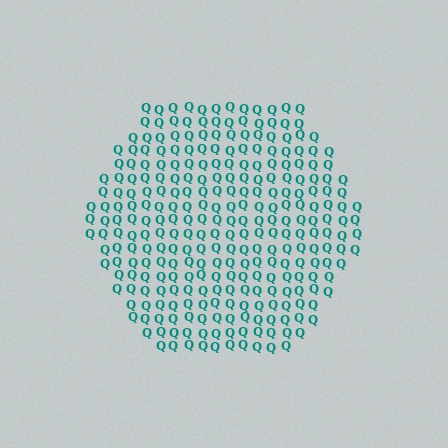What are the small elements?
The small elements are letter Q's.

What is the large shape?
The large shape is a hexagon.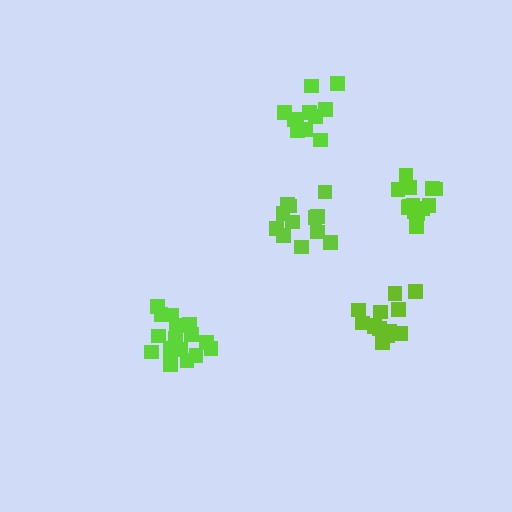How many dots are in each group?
Group 1: 12 dots, Group 2: 17 dots, Group 3: 12 dots, Group 4: 15 dots, Group 5: 15 dots (71 total).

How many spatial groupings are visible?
There are 5 spatial groupings.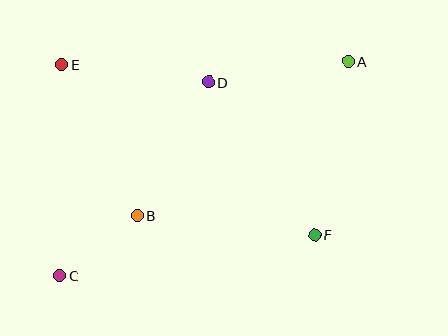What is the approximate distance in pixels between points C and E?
The distance between C and E is approximately 211 pixels.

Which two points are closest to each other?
Points B and C are closest to each other.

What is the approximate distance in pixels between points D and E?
The distance between D and E is approximately 148 pixels.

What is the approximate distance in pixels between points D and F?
The distance between D and F is approximately 186 pixels.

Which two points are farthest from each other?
Points A and C are farthest from each other.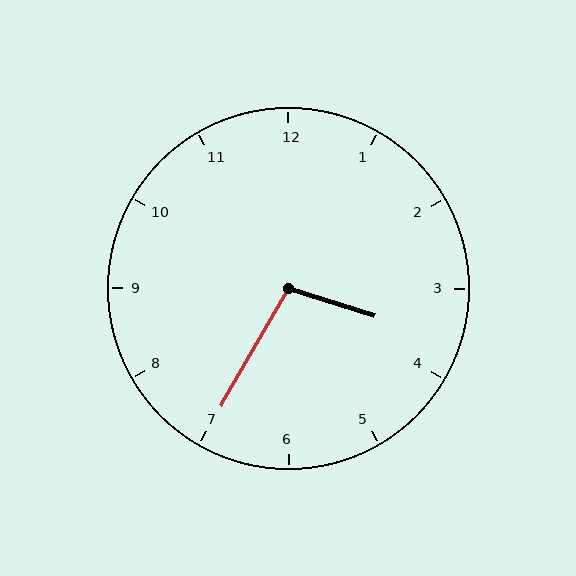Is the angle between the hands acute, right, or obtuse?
It is obtuse.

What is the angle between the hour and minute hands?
Approximately 102 degrees.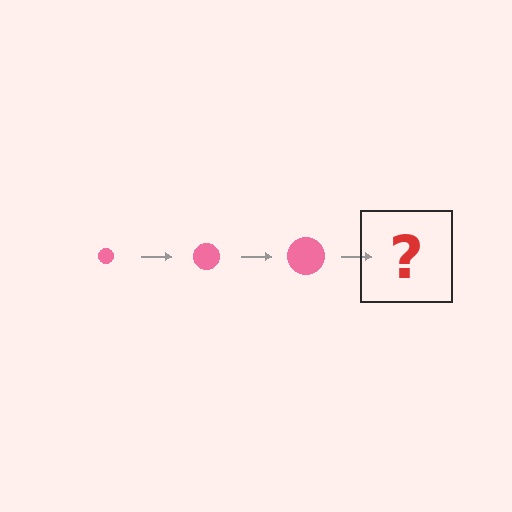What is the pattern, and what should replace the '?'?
The pattern is that the circle gets progressively larger each step. The '?' should be a pink circle, larger than the previous one.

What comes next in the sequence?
The next element should be a pink circle, larger than the previous one.